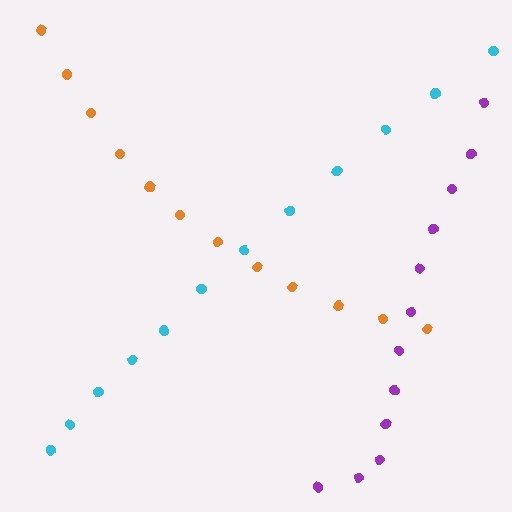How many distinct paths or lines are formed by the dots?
There are 3 distinct paths.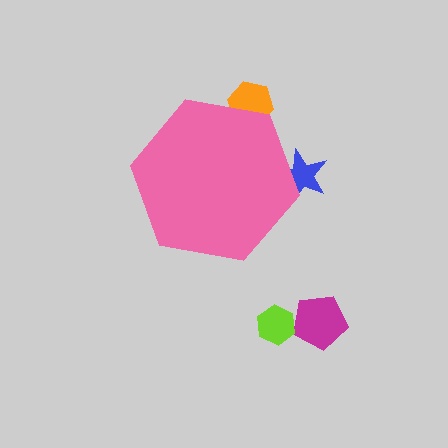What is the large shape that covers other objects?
A pink hexagon.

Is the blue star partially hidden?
Yes, the blue star is partially hidden behind the pink hexagon.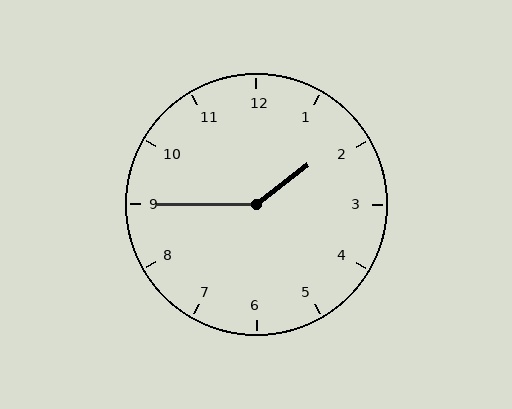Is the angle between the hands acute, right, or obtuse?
It is obtuse.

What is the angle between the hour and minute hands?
Approximately 142 degrees.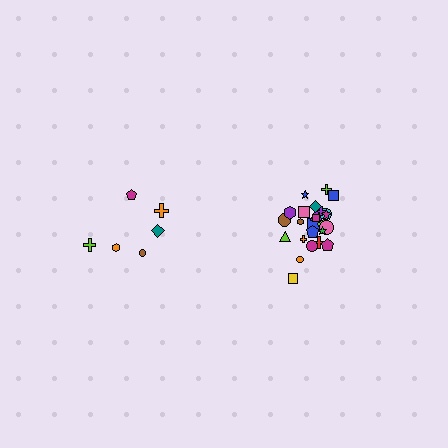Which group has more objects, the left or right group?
The right group.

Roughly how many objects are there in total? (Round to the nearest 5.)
Roughly 30 objects in total.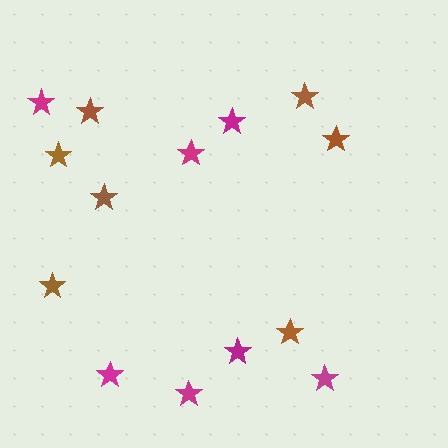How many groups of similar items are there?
There are 2 groups: one group of brown stars (7) and one group of magenta stars (7).